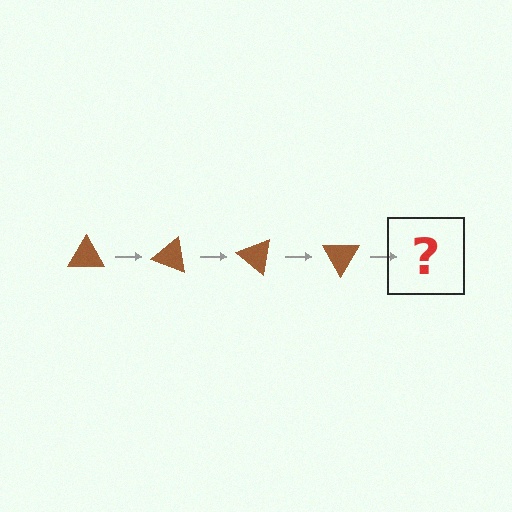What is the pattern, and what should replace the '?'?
The pattern is that the triangle rotates 20 degrees each step. The '?' should be a brown triangle rotated 80 degrees.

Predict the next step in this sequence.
The next step is a brown triangle rotated 80 degrees.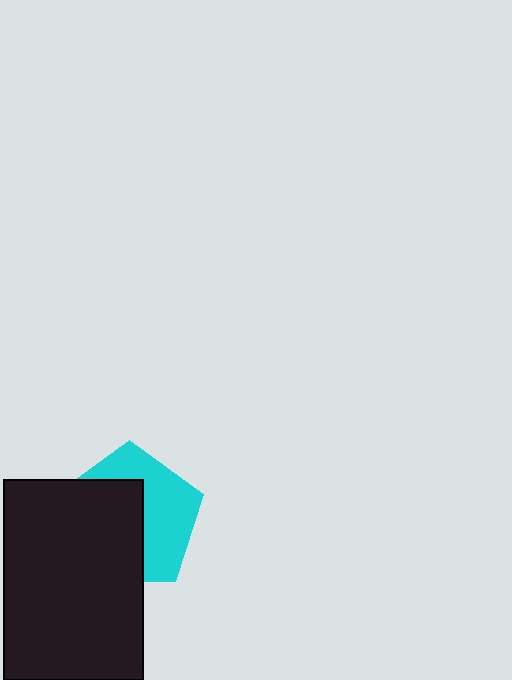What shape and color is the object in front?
The object in front is a black rectangle.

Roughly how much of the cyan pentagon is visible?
About half of it is visible (roughly 47%).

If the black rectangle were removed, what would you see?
You would see the complete cyan pentagon.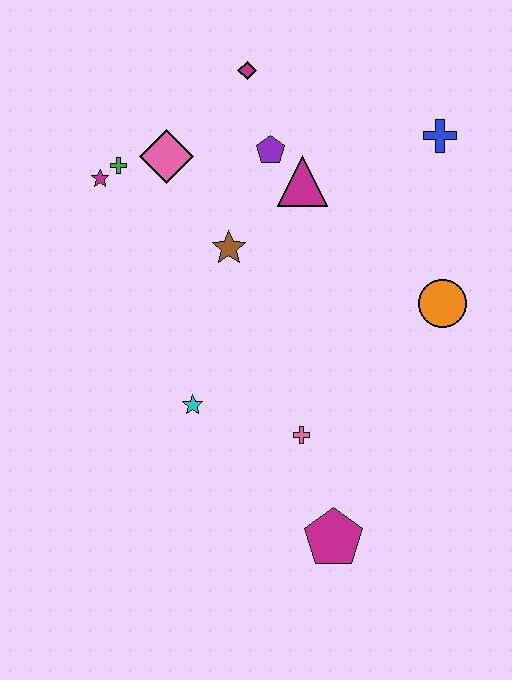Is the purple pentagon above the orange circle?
Yes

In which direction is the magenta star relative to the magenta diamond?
The magenta star is to the left of the magenta diamond.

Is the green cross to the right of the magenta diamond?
No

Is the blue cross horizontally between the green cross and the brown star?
No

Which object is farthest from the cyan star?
The blue cross is farthest from the cyan star.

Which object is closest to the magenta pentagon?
The pink cross is closest to the magenta pentagon.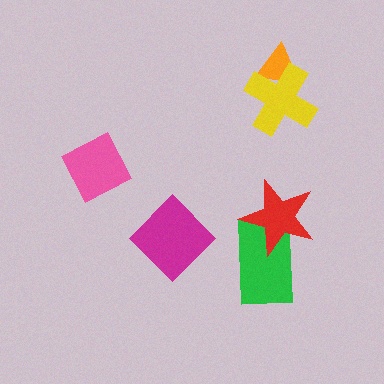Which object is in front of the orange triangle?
The yellow cross is in front of the orange triangle.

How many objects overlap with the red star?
1 object overlaps with the red star.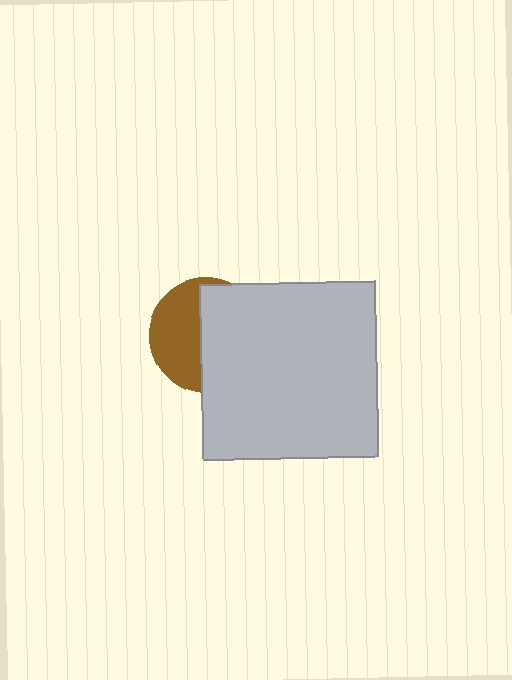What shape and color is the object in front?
The object in front is a light gray square.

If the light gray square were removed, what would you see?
You would see the complete brown circle.